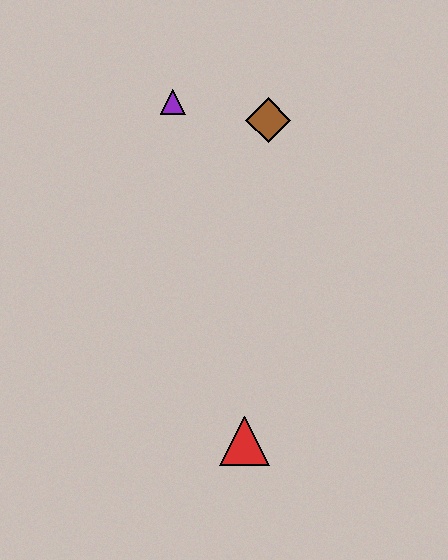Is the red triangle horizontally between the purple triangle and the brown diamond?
Yes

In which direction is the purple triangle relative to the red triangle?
The purple triangle is above the red triangle.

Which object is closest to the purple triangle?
The brown diamond is closest to the purple triangle.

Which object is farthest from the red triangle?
The purple triangle is farthest from the red triangle.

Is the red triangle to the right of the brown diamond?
No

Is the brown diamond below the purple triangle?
Yes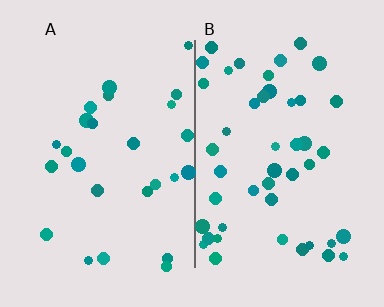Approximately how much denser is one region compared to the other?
Approximately 1.8× — region B over region A.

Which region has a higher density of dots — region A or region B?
B (the right).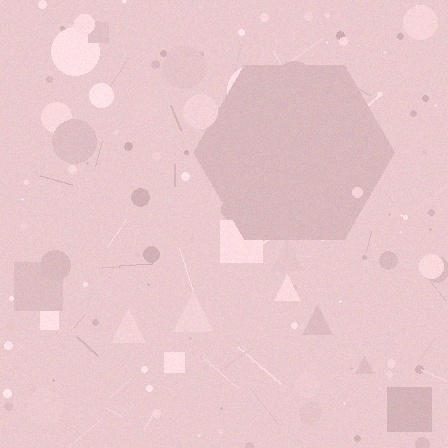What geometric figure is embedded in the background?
A hexagon is embedded in the background.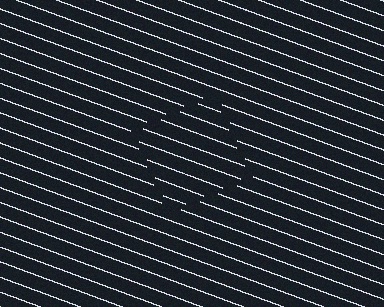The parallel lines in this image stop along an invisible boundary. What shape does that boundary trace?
An illusory square. The interior of the shape contains the same grating, shifted by half a period — the contour is defined by the phase discontinuity where line-ends from the inner and outer gratings abut.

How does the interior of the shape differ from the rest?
The interior of the shape contains the same grating, shifted by half a period — the contour is defined by the phase discontinuity where line-ends from the inner and outer gratings abut.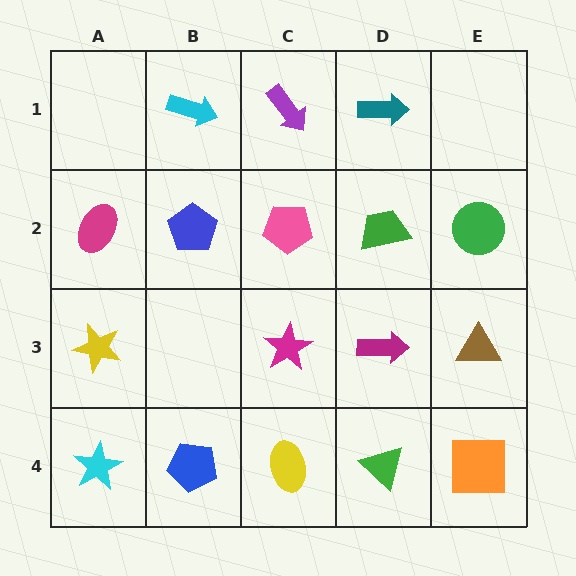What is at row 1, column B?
A cyan arrow.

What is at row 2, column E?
A green circle.